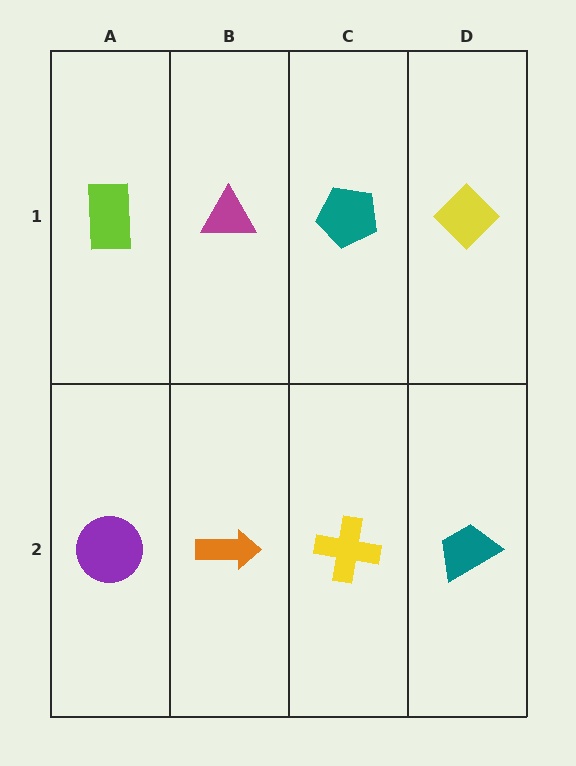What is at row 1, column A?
A lime rectangle.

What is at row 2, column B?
An orange arrow.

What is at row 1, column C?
A teal pentagon.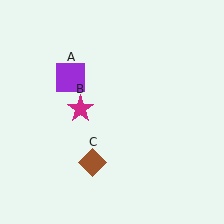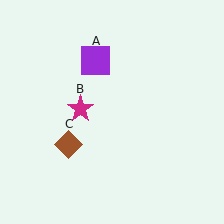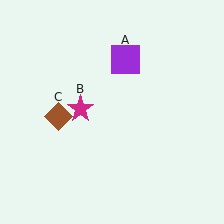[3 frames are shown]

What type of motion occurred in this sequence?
The purple square (object A), brown diamond (object C) rotated clockwise around the center of the scene.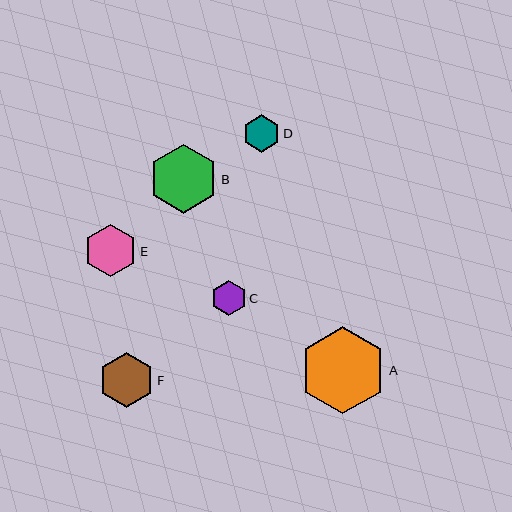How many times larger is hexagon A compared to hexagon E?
Hexagon A is approximately 1.7 times the size of hexagon E.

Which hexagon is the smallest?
Hexagon C is the smallest with a size of approximately 35 pixels.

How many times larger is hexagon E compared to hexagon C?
Hexagon E is approximately 1.5 times the size of hexagon C.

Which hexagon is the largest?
Hexagon A is the largest with a size of approximately 87 pixels.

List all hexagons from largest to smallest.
From largest to smallest: A, B, F, E, D, C.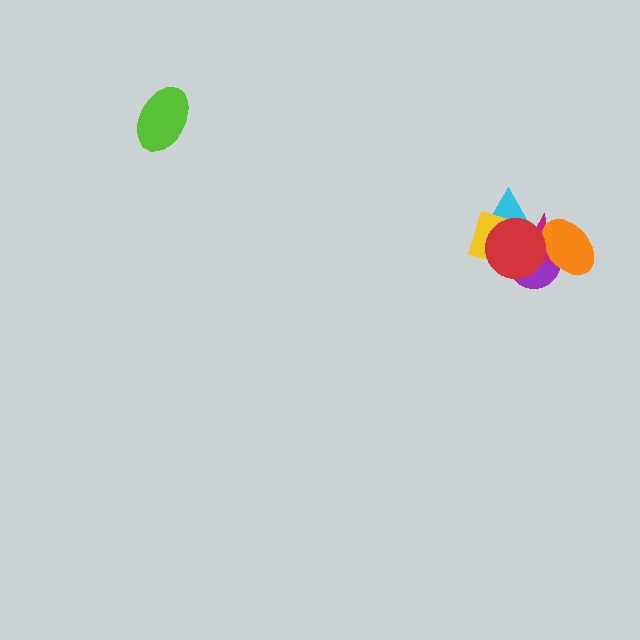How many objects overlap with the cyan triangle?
4 objects overlap with the cyan triangle.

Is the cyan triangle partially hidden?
Yes, it is partially covered by another shape.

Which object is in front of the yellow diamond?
The red circle is in front of the yellow diamond.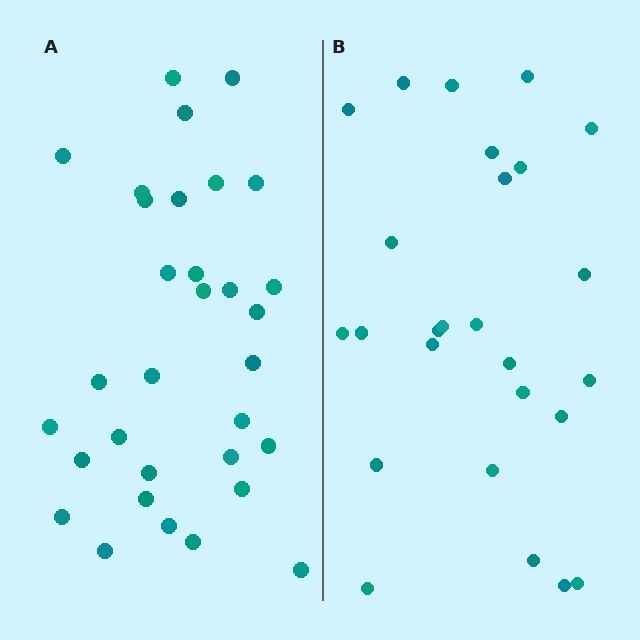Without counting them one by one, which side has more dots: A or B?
Region A (the left region) has more dots.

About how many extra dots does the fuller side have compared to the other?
Region A has about 6 more dots than region B.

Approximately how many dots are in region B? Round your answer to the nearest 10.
About 30 dots. (The exact count is 26, which rounds to 30.)